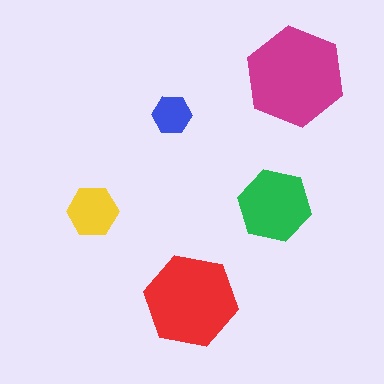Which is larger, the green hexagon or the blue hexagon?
The green one.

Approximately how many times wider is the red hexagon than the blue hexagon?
About 2.5 times wider.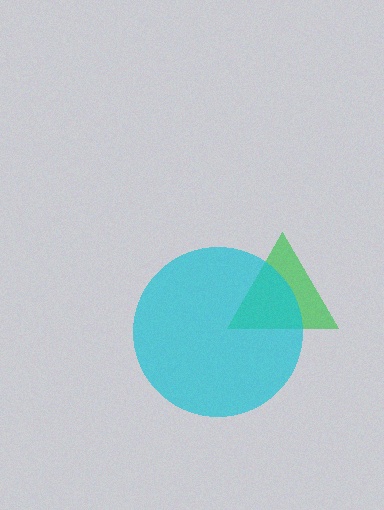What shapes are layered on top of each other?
The layered shapes are: a green triangle, a cyan circle.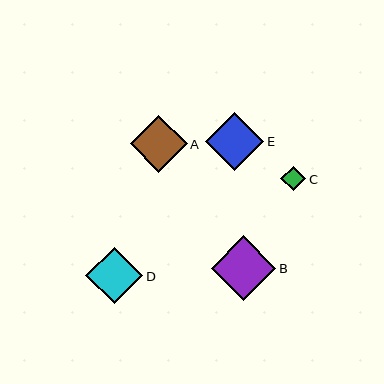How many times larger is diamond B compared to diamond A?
Diamond B is approximately 1.1 times the size of diamond A.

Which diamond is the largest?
Diamond B is the largest with a size of approximately 65 pixels.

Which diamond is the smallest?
Diamond C is the smallest with a size of approximately 25 pixels.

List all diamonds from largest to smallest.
From largest to smallest: B, E, A, D, C.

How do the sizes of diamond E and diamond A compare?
Diamond E and diamond A are approximately the same size.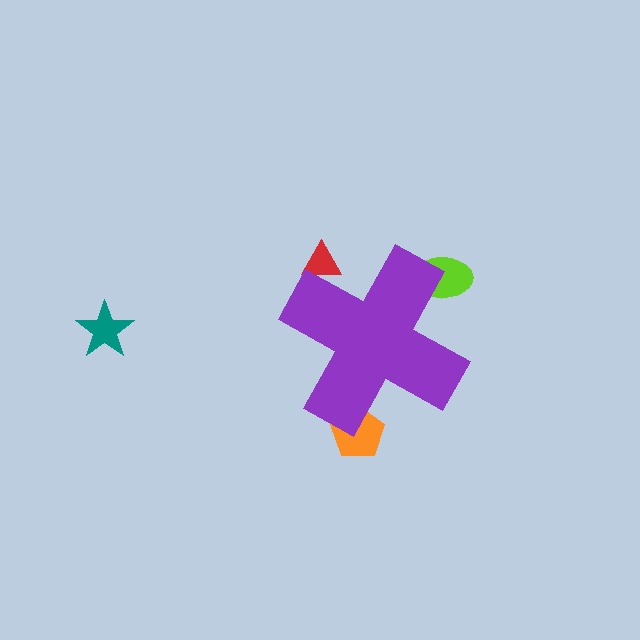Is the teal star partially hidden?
No, the teal star is fully visible.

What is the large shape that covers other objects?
A purple cross.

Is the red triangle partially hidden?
Yes, the red triangle is partially hidden behind the purple cross.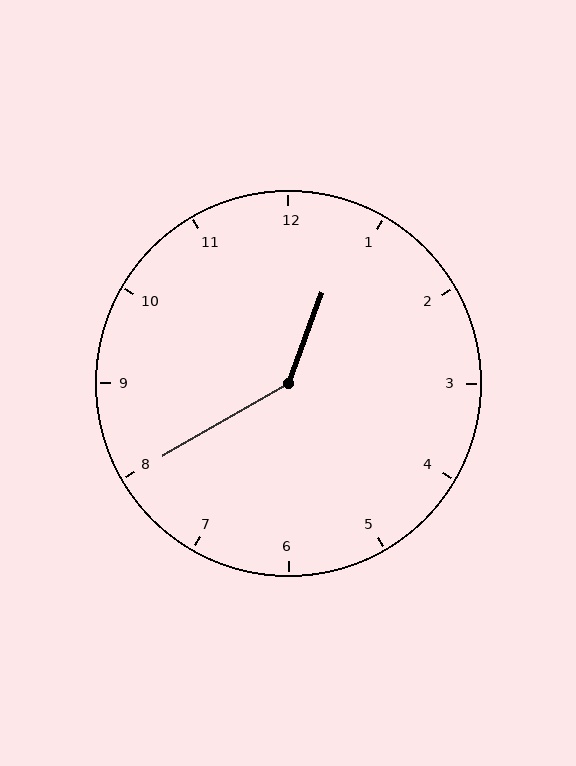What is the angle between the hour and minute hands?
Approximately 140 degrees.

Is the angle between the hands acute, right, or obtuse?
It is obtuse.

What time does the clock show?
12:40.